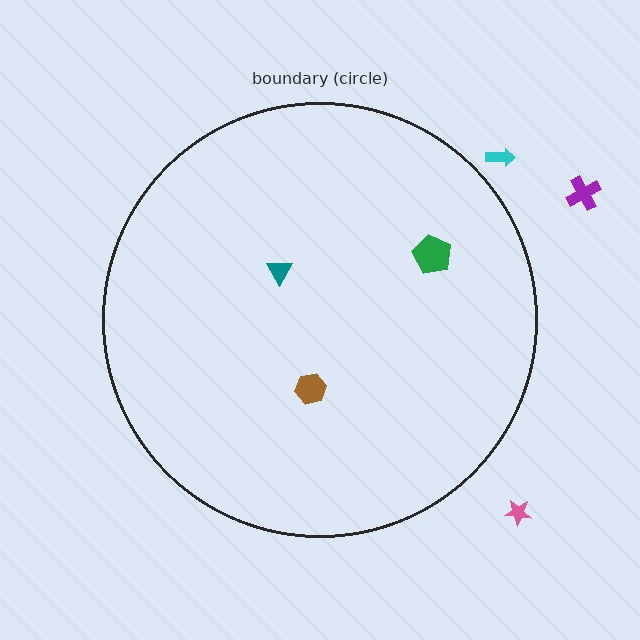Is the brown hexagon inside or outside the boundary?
Inside.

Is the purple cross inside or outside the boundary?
Outside.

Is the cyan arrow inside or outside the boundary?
Outside.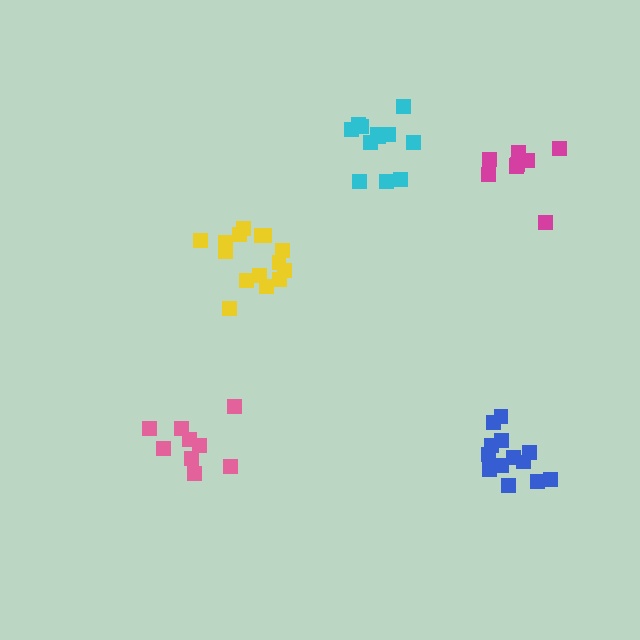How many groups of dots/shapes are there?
There are 5 groups.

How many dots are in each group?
Group 1: 13 dots, Group 2: 9 dots, Group 3: 15 dots, Group 4: 12 dots, Group 5: 9 dots (58 total).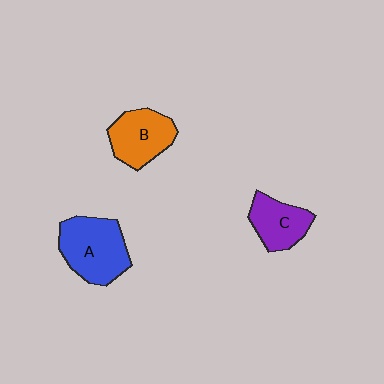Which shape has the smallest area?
Shape C (purple).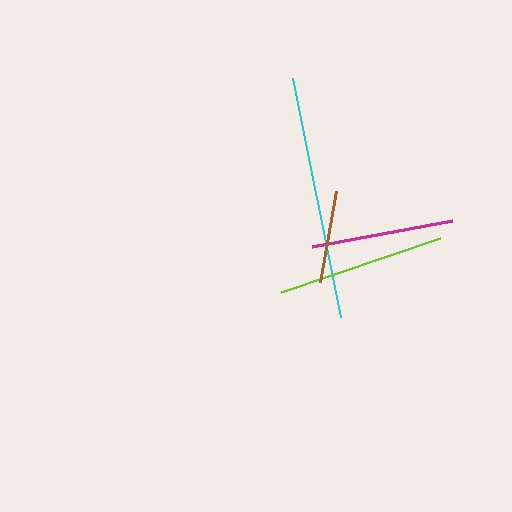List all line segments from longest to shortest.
From longest to shortest: cyan, lime, magenta, brown.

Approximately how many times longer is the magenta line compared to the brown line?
The magenta line is approximately 1.6 times the length of the brown line.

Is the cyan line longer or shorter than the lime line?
The cyan line is longer than the lime line.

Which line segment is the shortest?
The brown line is the shortest at approximately 92 pixels.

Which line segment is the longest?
The cyan line is the longest at approximately 245 pixels.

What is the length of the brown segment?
The brown segment is approximately 92 pixels long.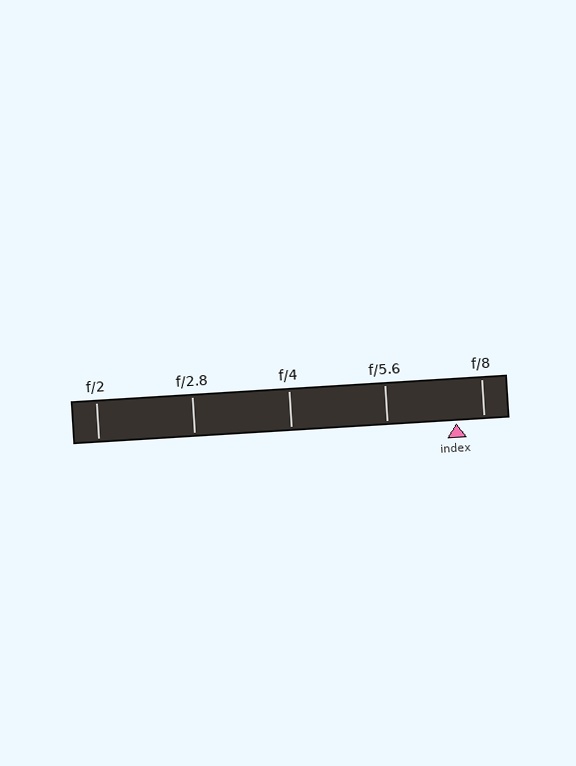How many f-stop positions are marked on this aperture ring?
There are 5 f-stop positions marked.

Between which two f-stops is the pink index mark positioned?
The index mark is between f/5.6 and f/8.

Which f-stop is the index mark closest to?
The index mark is closest to f/8.